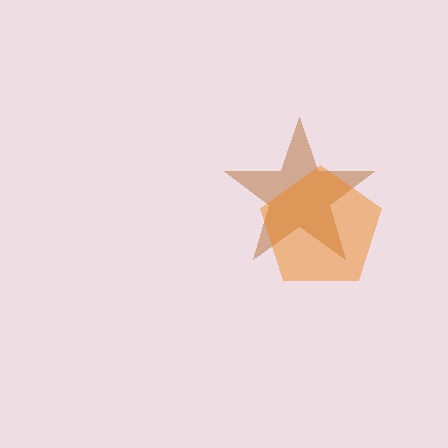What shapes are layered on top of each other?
The layered shapes are: a brown star, an orange pentagon.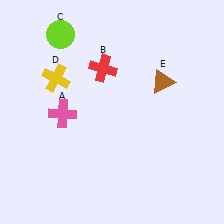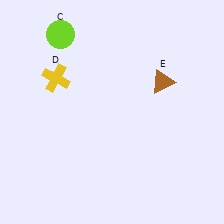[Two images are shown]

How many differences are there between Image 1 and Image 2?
There are 2 differences between the two images.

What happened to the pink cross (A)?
The pink cross (A) was removed in Image 2. It was in the bottom-left area of Image 1.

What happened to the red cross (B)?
The red cross (B) was removed in Image 2. It was in the top-left area of Image 1.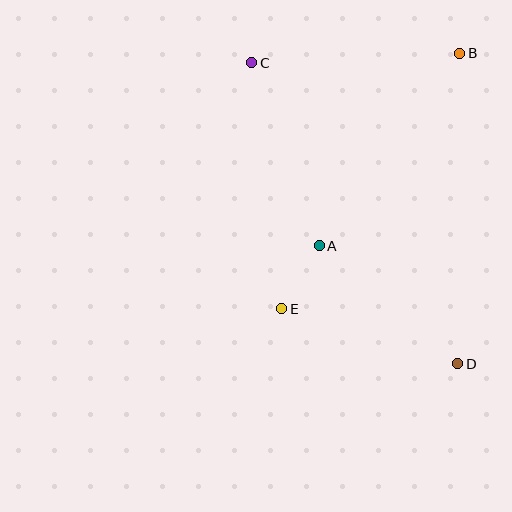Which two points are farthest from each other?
Points C and D are farthest from each other.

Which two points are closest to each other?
Points A and E are closest to each other.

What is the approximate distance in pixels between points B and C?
The distance between B and C is approximately 209 pixels.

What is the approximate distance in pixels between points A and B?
The distance between A and B is approximately 238 pixels.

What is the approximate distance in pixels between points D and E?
The distance between D and E is approximately 185 pixels.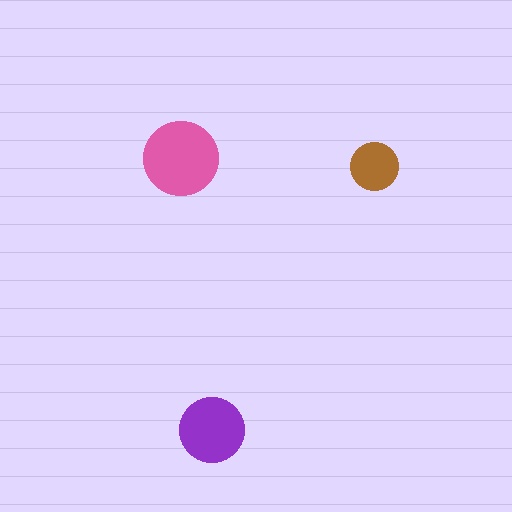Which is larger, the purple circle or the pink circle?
The pink one.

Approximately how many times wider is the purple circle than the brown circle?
About 1.5 times wider.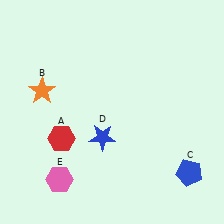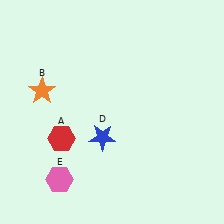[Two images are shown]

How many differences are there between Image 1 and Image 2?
There is 1 difference between the two images.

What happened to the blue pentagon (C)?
The blue pentagon (C) was removed in Image 2. It was in the bottom-right area of Image 1.